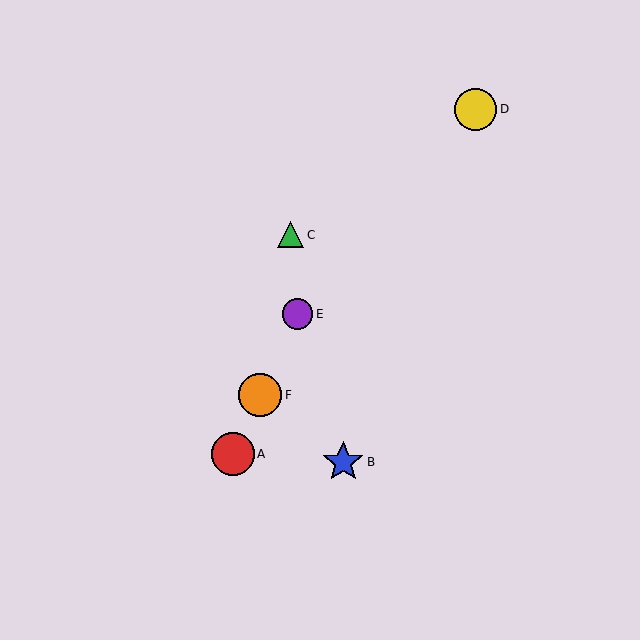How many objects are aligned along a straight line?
3 objects (A, E, F) are aligned along a straight line.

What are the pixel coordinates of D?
Object D is at (476, 109).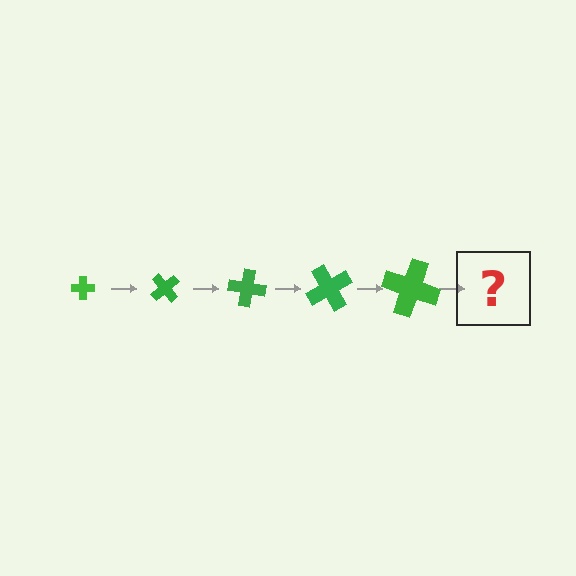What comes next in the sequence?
The next element should be a cross, larger than the previous one and rotated 250 degrees from the start.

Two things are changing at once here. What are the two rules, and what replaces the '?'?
The two rules are that the cross grows larger each step and it rotates 50 degrees each step. The '?' should be a cross, larger than the previous one and rotated 250 degrees from the start.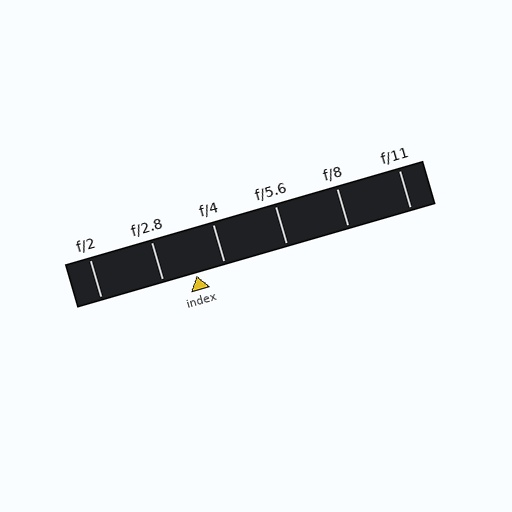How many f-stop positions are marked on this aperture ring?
There are 6 f-stop positions marked.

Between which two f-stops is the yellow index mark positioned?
The index mark is between f/2.8 and f/4.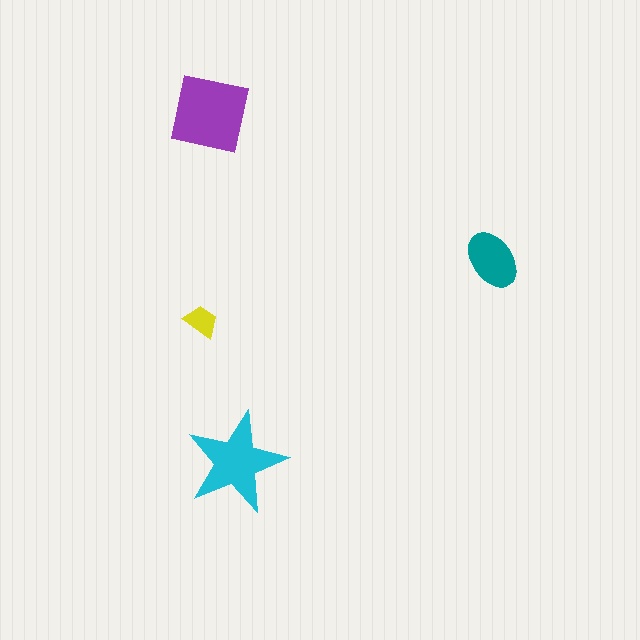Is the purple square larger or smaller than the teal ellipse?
Larger.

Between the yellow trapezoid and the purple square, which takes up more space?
The purple square.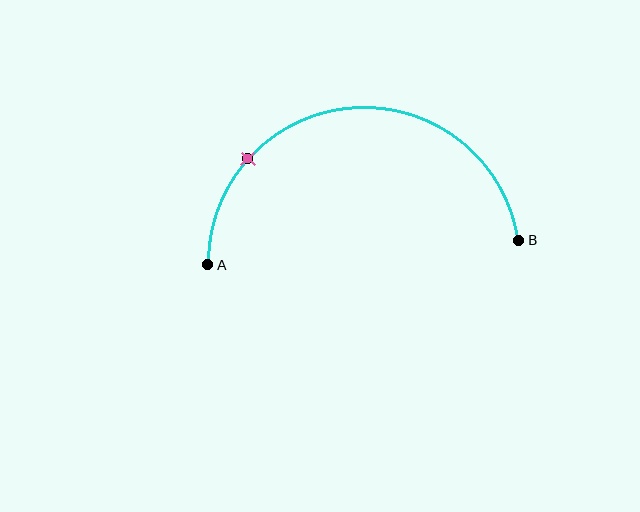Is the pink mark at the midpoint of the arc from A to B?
No. The pink mark lies on the arc but is closer to endpoint A. The arc midpoint would be at the point on the curve equidistant along the arc from both A and B.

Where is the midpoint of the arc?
The arc midpoint is the point on the curve farthest from the straight line joining A and B. It sits above that line.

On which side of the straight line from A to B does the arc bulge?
The arc bulges above the straight line connecting A and B.